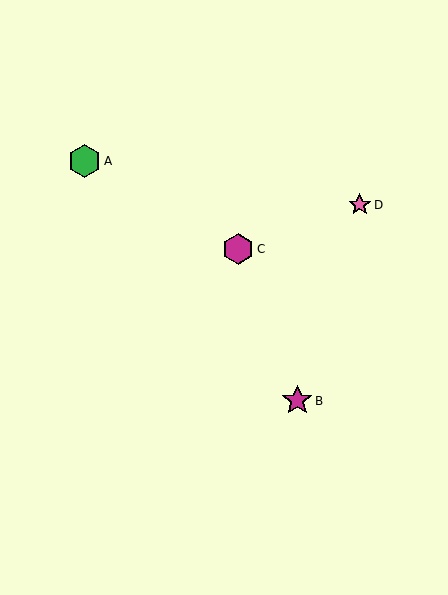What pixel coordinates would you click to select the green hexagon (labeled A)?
Click at (85, 161) to select the green hexagon A.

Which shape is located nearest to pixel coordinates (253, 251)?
The magenta hexagon (labeled C) at (238, 249) is nearest to that location.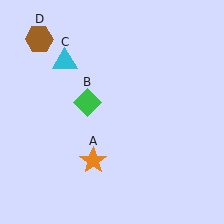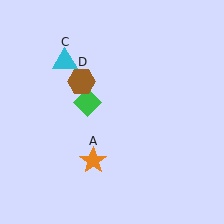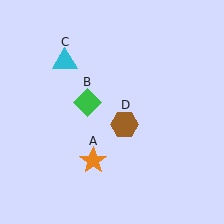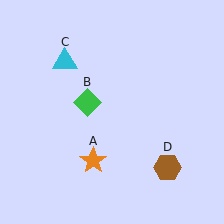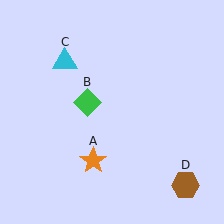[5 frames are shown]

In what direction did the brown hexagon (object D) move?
The brown hexagon (object D) moved down and to the right.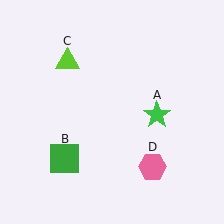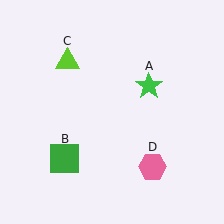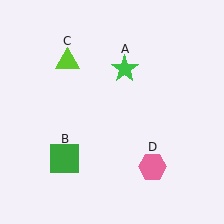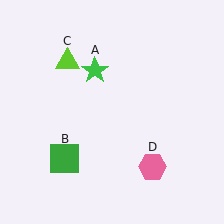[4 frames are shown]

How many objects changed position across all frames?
1 object changed position: green star (object A).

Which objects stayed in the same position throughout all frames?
Green square (object B) and lime triangle (object C) and pink hexagon (object D) remained stationary.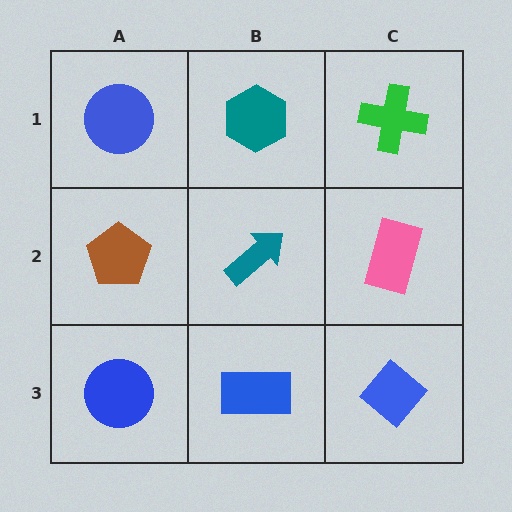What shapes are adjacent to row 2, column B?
A teal hexagon (row 1, column B), a blue rectangle (row 3, column B), a brown pentagon (row 2, column A), a pink rectangle (row 2, column C).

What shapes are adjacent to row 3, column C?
A pink rectangle (row 2, column C), a blue rectangle (row 3, column B).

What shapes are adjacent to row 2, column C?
A green cross (row 1, column C), a blue diamond (row 3, column C), a teal arrow (row 2, column B).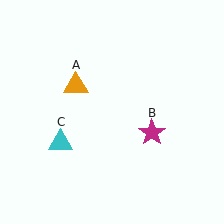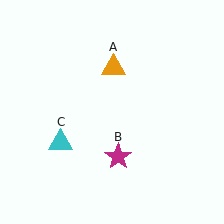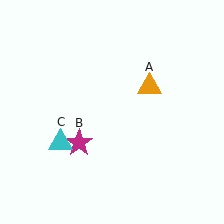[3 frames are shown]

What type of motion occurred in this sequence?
The orange triangle (object A), magenta star (object B) rotated clockwise around the center of the scene.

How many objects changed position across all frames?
2 objects changed position: orange triangle (object A), magenta star (object B).